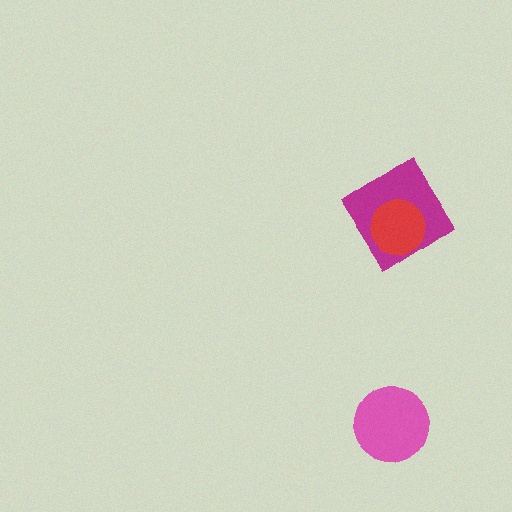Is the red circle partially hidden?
No, no other shape covers it.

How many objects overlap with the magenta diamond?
1 object overlaps with the magenta diamond.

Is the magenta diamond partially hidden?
Yes, it is partially covered by another shape.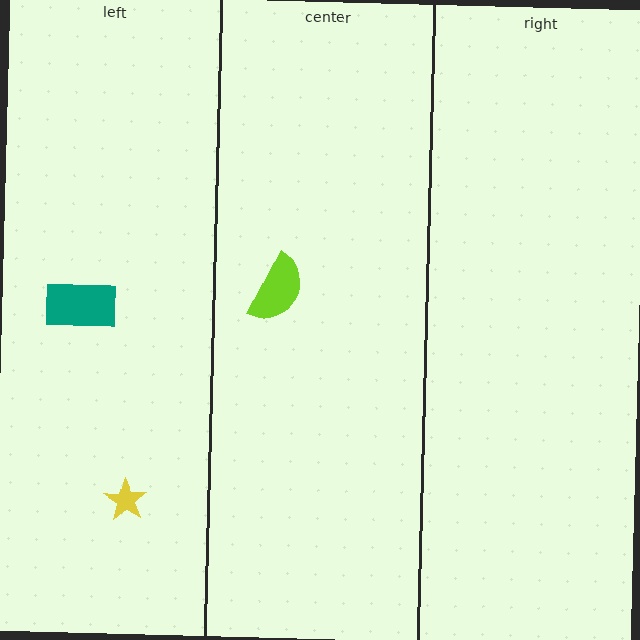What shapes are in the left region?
The teal rectangle, the yellow star.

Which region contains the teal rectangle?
The left region.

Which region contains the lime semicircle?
The center region.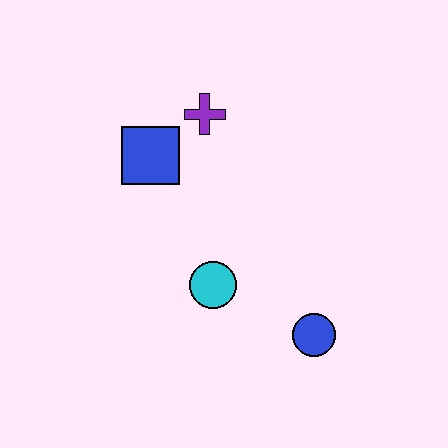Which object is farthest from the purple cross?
The blue circle is farthest from the purple cross.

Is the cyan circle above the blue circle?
Yes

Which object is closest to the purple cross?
The blue square is closest to the purple cross.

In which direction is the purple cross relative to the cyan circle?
The purple cross is above the cyan circle.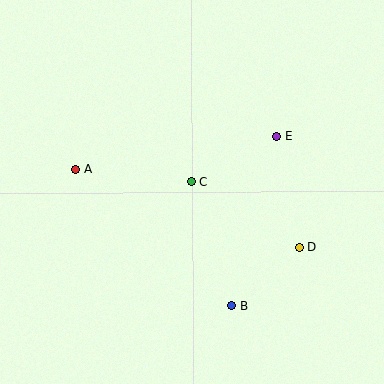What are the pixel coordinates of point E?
Point E is at (276, 136).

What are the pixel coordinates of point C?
Point C is at (191, 182).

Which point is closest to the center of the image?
Point C at (191, 182) is closest to the center.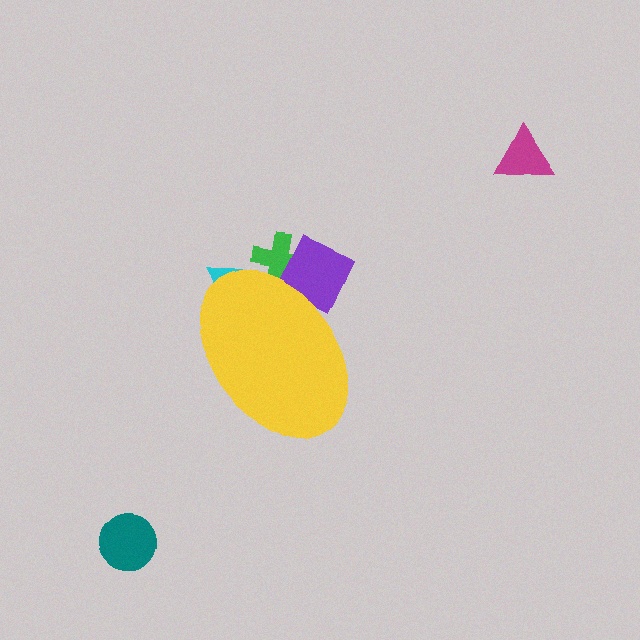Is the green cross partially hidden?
Yes, the green cross is partially hidden behind the yellow ellipse.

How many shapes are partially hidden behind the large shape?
3 shapes are partially hidden.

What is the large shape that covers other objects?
A yellow ellipse.